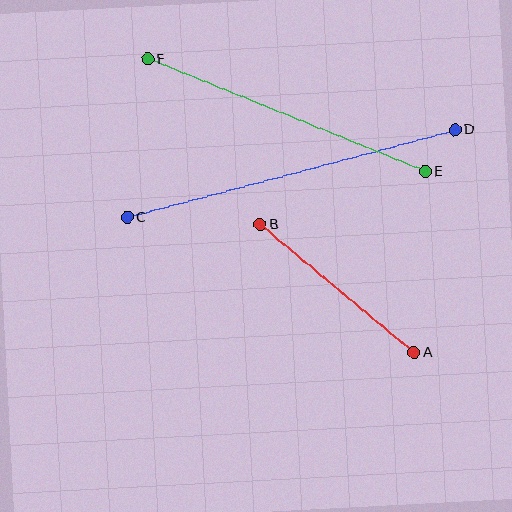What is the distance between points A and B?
The distance is approximately 200 pixels.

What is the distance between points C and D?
The distance is approximately 339 pixels.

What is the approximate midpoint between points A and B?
The midpoint is at approximately (337, 288) pixels.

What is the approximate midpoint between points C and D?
The midpoint is at approximately (291, 174) pixels.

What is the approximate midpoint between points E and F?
The midpoint is at approximately (287, 116) pixels.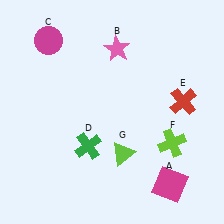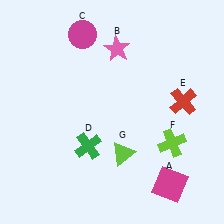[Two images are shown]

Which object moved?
The magenta circle (C) moved right.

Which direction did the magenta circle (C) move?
The magenta circle (C) moved right.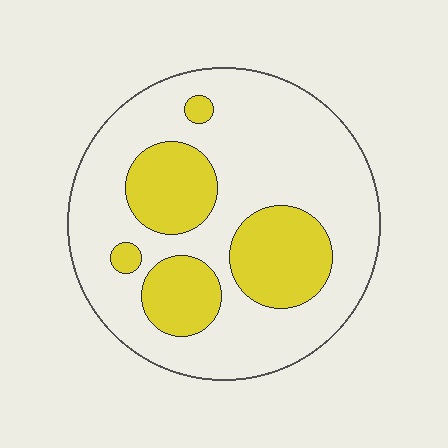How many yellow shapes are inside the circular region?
5.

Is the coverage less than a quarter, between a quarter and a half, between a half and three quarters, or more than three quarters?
Between a quarter and a half.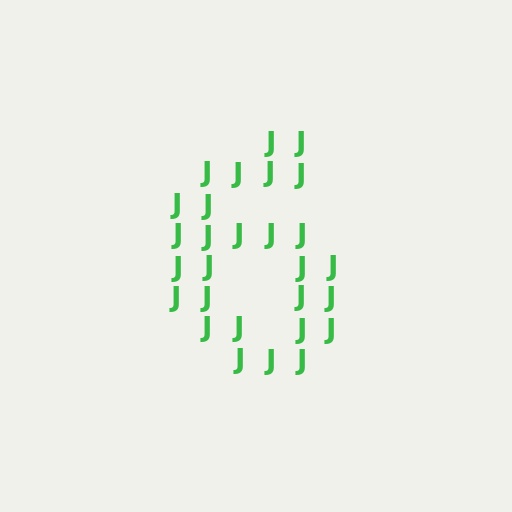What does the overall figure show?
The overall figure shows the digit 6.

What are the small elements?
The small elements are letter J's.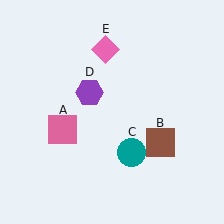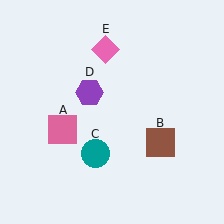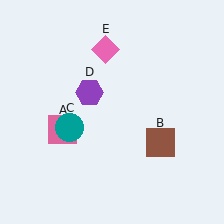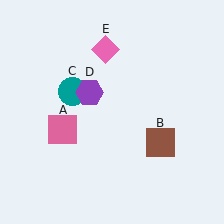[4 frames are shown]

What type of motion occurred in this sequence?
The teal circle (object C) rotated clockwise around the center of the scene.